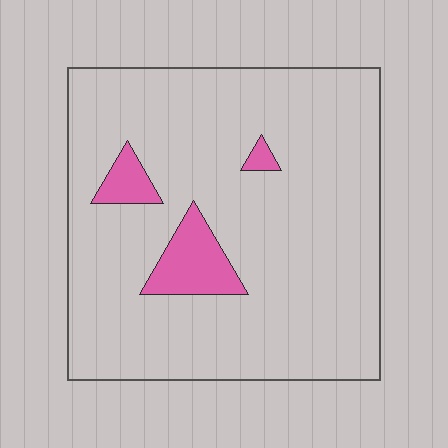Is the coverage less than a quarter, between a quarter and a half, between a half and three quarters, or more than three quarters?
Less than a quarter.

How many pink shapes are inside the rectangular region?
3.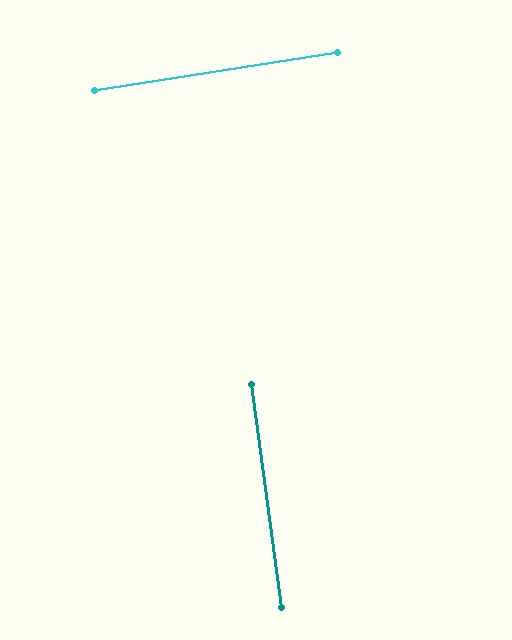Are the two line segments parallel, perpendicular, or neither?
Perpendicular — they meet at approximately 89°.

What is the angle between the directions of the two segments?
Approximately 89 degrees.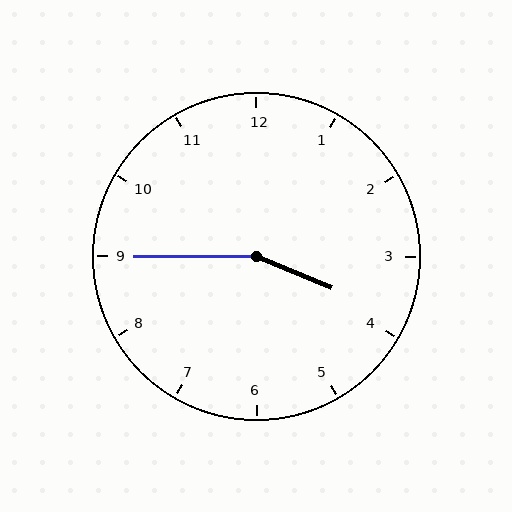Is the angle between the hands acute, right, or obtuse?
It is obtuse.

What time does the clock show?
3:45.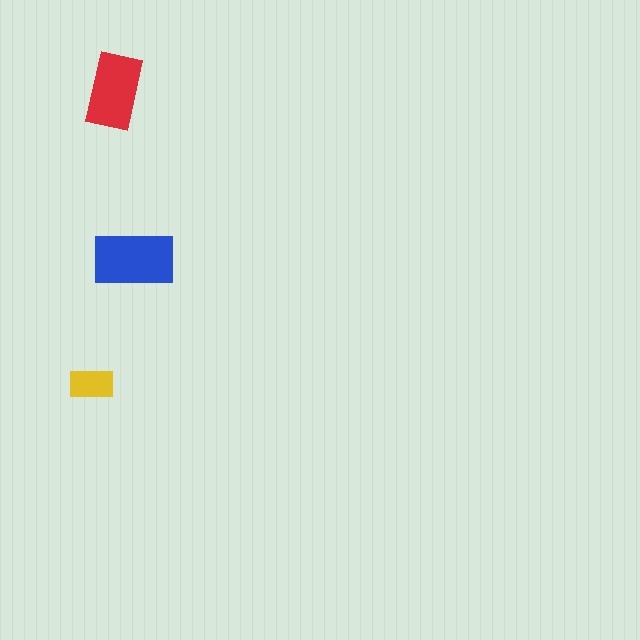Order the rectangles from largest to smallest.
the blue one, the red one, the yellow one.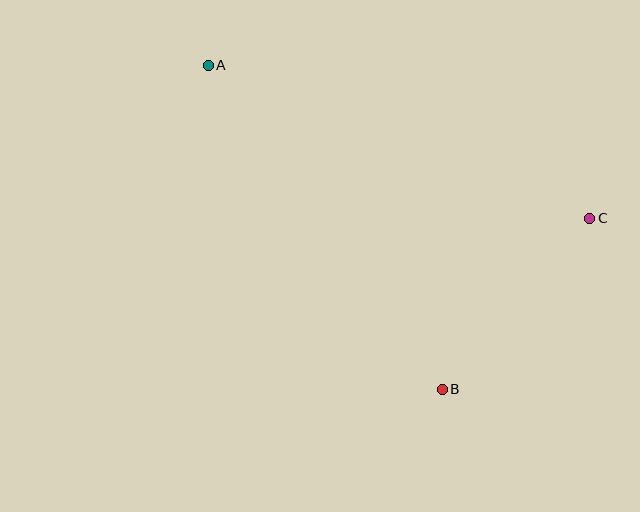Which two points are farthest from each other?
Points A and C are farthest from each other.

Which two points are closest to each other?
Points B and C are closest to each other.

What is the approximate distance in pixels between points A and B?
The distance between A and B is approximately 399 pixels.